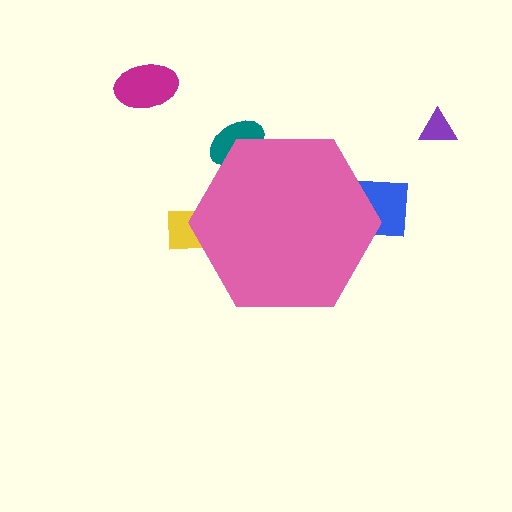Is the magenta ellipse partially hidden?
No, the magenta ellipse is fully visible.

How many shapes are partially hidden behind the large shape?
3 shapes are partially hidden.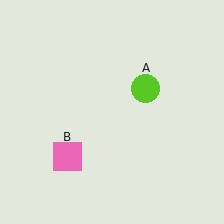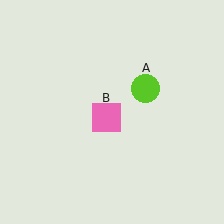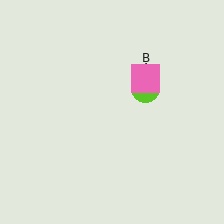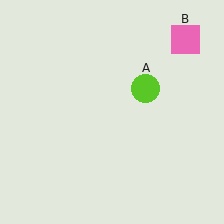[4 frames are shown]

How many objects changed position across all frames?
1 object changed position: pink square (object B).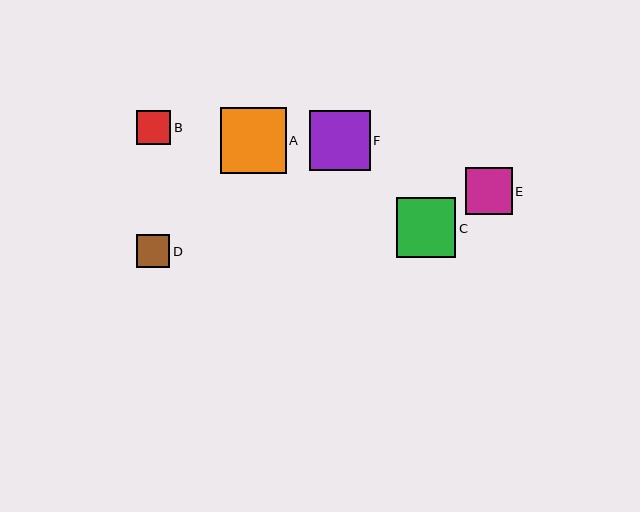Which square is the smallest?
Square D is the smallest with a size of approximately 33 pixels.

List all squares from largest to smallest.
From largest to smallest: A, F, C, E, B, D.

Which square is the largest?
Square A is the largest with a size of approximately 66 pixels.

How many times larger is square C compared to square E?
Square C is approximately 1.3 times the size of square E.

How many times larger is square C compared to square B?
Square C is approximately 1.7 times the size of square B.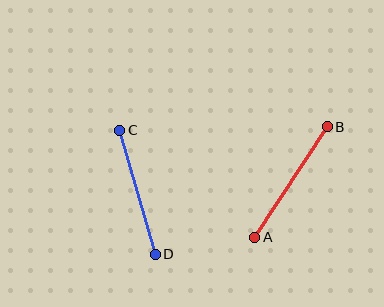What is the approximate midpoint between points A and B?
The midpoint is at approximately (291, 182) pixels.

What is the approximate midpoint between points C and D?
The midpoint is at approximately (137, 192) pixels.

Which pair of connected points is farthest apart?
Points A and B are farthest apart.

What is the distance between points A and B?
The distance is approximately 132 pixels.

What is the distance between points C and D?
The distance is approximately 129 pixels.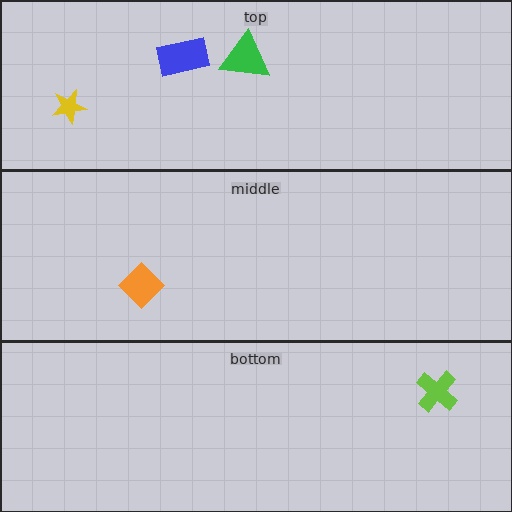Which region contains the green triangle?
The top region.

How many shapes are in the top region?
3.